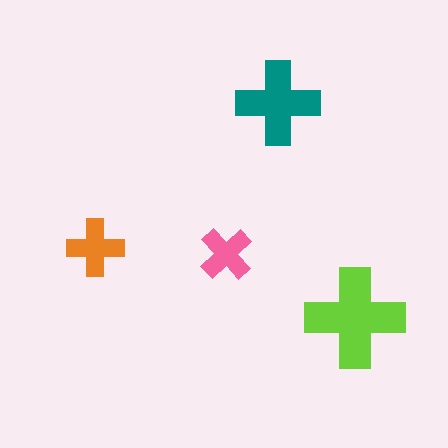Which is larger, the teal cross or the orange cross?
The teal one.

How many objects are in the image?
There are 4 objects in the image.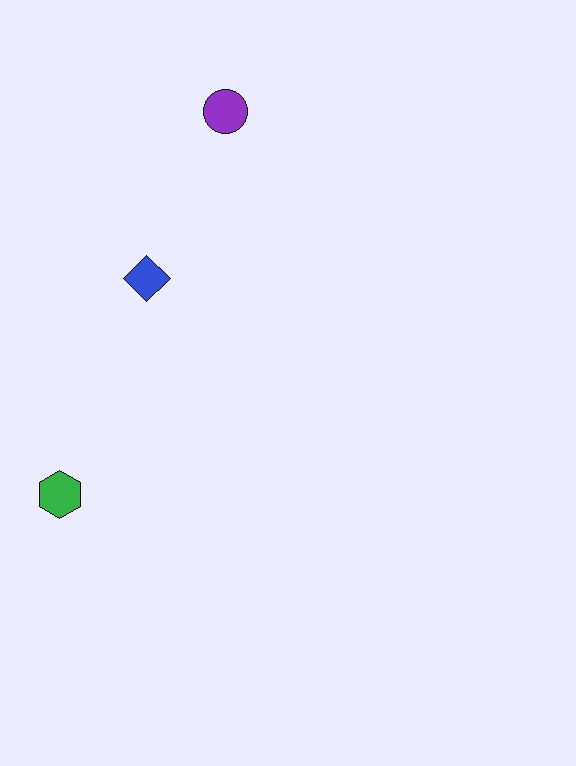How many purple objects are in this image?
There is 1 purple object.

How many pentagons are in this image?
There are no pentagons.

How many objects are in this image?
There are 3 objects.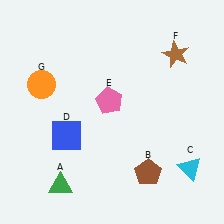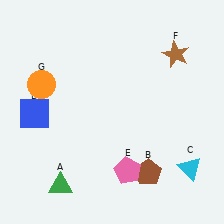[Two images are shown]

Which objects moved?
The objects that moved are: the blue square (D), the pink pentagon (E).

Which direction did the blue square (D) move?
The blue square (D) moved left.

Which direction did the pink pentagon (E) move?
The pink pentagon (E) moved down.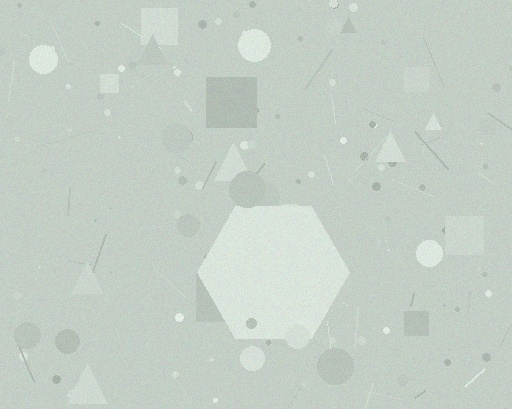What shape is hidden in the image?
A hexagon is hidden in the image.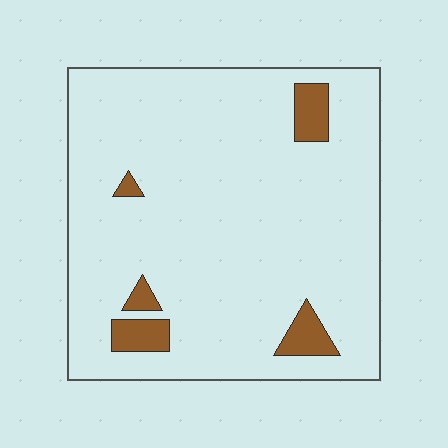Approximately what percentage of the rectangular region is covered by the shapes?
Approximately 5%.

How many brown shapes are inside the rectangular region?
5.